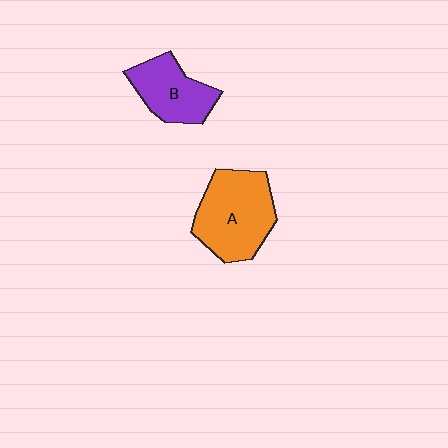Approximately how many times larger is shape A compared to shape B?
Approximately 1.4 times.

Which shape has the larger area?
Shape A (orange).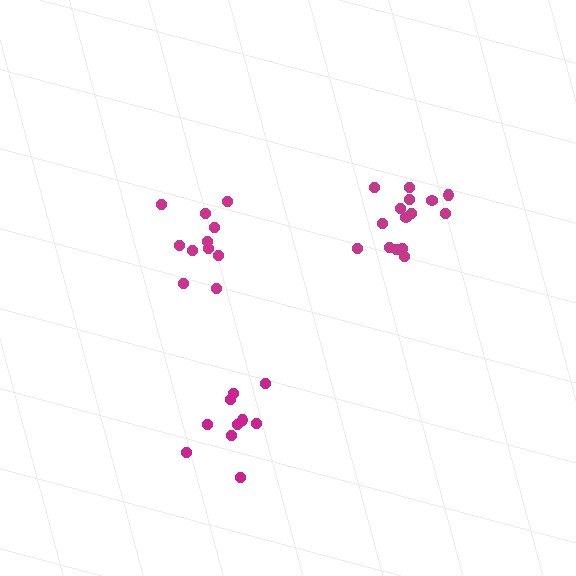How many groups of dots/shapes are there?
There are 3 groups.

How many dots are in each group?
Group 1: 11 dots, Group 2: 15 dots, Group 3: 10 dots (36 total).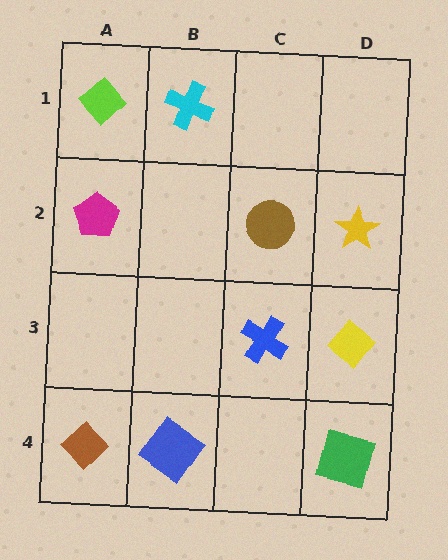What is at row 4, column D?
A green square.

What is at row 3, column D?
A yellow diamond.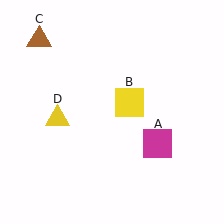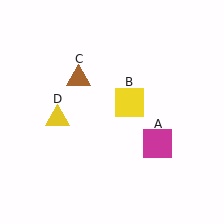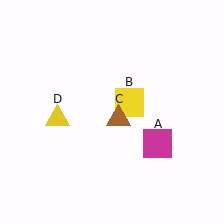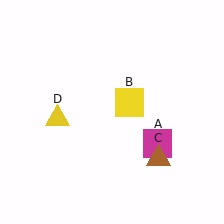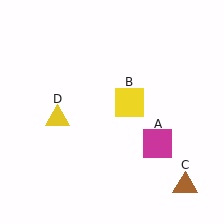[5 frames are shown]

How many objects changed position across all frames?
1 object changed position: brown triangle (object C).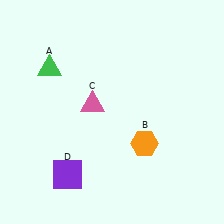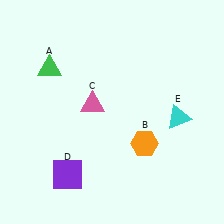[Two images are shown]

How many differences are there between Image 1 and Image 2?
There is 1 difference between the two images.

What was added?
A cyan triangle (E) was added in Image 2.